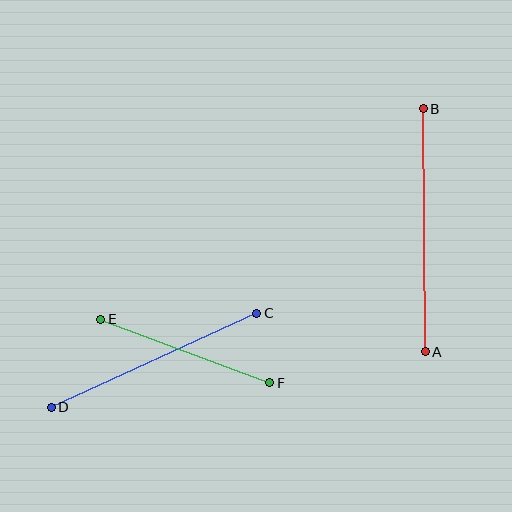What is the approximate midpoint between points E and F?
The midpoint is at approximately (185, 351) pixels.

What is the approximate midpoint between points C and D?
The midpoint is at approximately (154, 360) pixels.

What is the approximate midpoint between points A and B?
The midpoint is at approximately (424, 230) pixels.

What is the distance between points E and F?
The distance is approximately 181 pixels.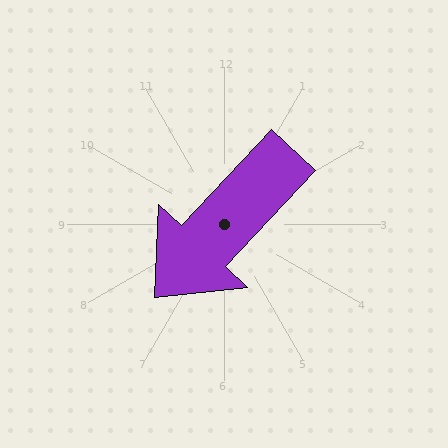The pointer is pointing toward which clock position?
Roughly 7 o'clock.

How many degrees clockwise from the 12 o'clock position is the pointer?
Approximately 223 degrees.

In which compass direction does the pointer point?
Southwest.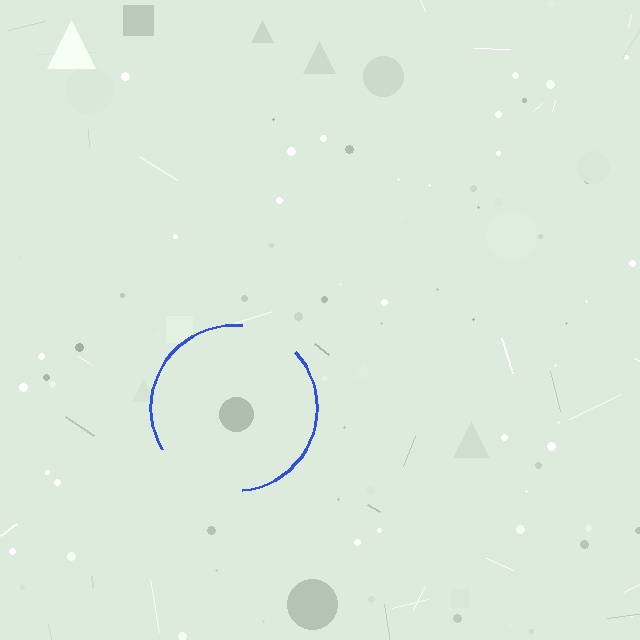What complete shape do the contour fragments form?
The contour fragments form a circle.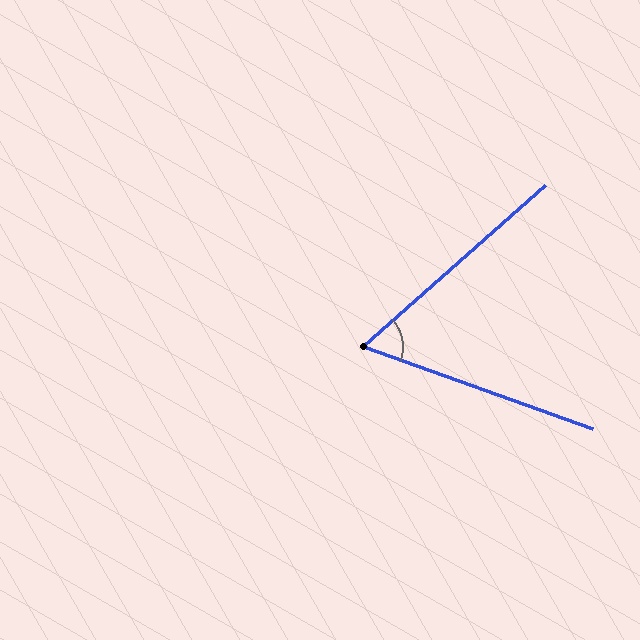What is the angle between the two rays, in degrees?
Approximately 61 degrees.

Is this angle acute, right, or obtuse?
It is acute.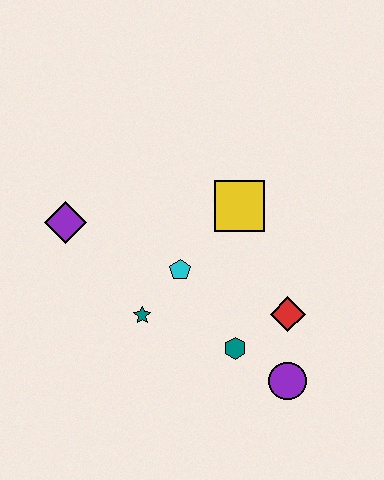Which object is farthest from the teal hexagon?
The purple diamond is farthest from the teal hexagon.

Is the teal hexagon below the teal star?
Yes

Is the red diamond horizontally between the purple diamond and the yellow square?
No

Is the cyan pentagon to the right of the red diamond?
No